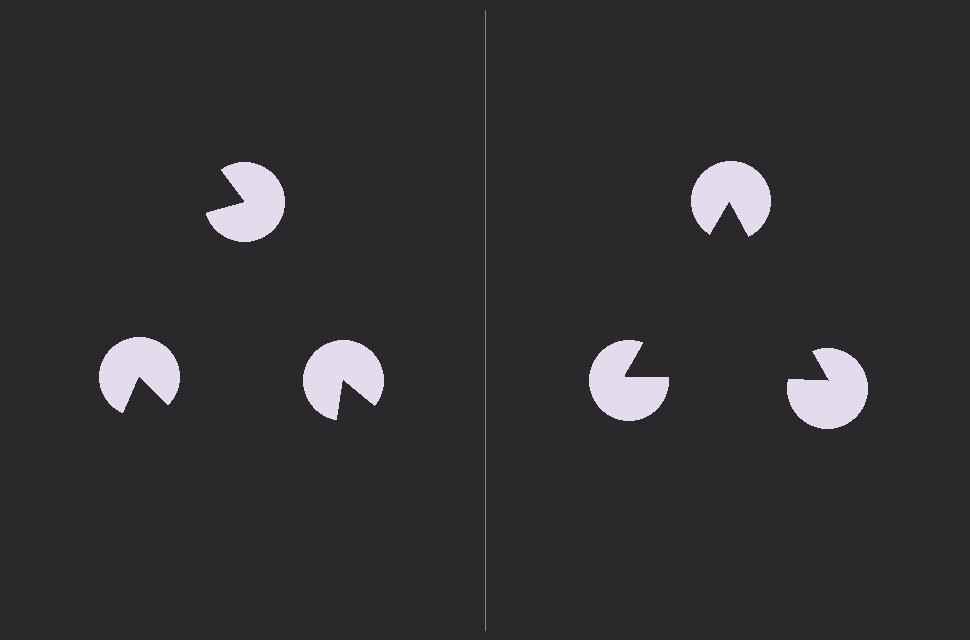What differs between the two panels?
The pac-man discs are positioned identically on both sides; only the wedge orientations differ. On the right they align to a triangle; on the left they are misaligned.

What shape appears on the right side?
An illusory triangle.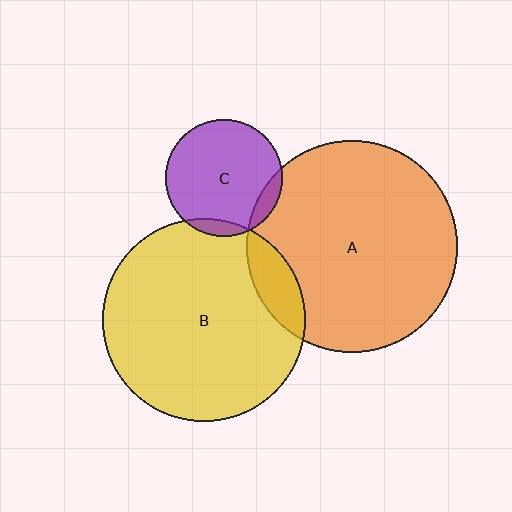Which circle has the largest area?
Circle A (orange).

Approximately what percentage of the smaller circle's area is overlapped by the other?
Approximately 10%.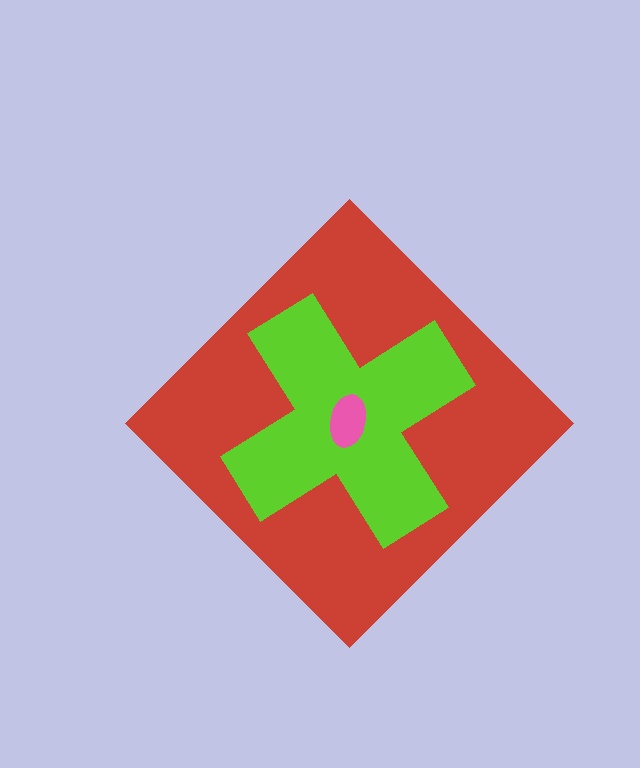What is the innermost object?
The pink ellipse.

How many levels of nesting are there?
3.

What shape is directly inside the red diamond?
The lime cross.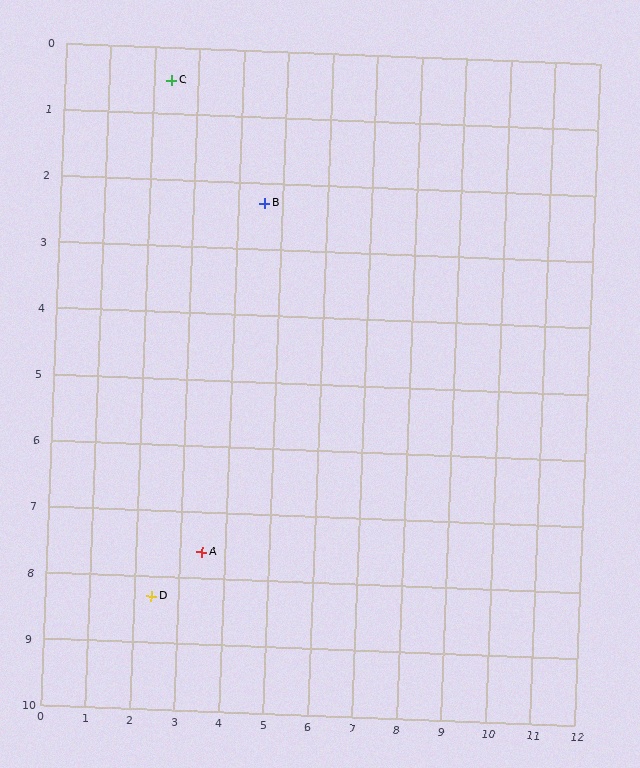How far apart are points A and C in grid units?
Points A and C are about 7.2 grid units apart.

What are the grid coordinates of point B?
Point B is at approximately (4.6, 2.3).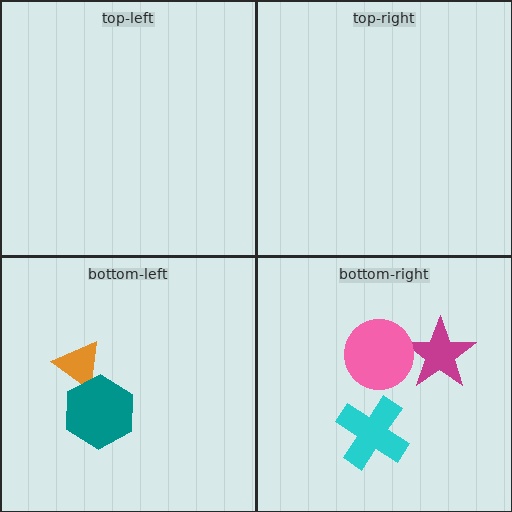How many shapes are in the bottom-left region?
2.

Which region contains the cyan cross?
The bottom-right region.